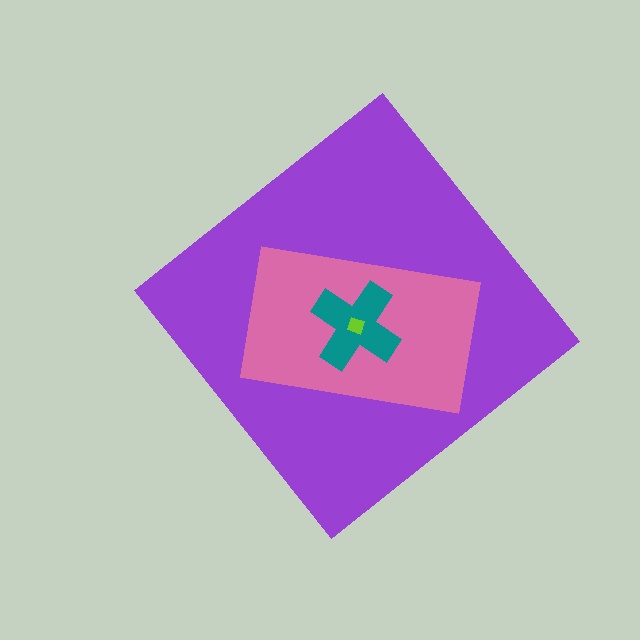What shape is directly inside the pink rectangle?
The teal cross.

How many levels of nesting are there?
4.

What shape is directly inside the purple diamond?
The pink rectangle.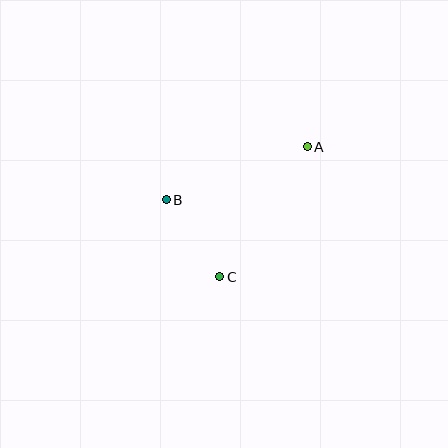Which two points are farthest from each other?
Points A and C are farthest from each other.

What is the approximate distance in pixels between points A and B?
The distance between A and B is approximately 151 pixels.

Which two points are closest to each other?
Points B and C are closest to each other.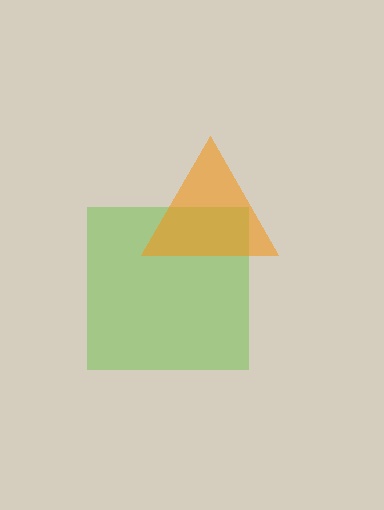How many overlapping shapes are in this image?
There are 2 overlapping shapes in the image.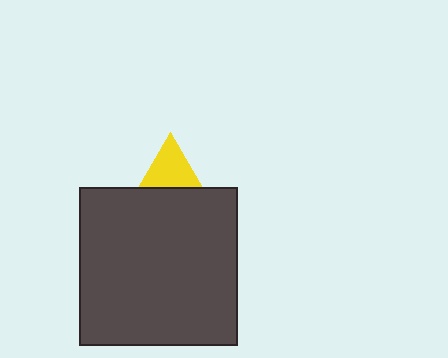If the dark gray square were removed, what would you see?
You would see the complete yellow triangle.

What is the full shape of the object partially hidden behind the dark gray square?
The partially hidden object is a yellow triangle.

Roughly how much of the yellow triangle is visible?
A small part of it is visible (roughly 30%).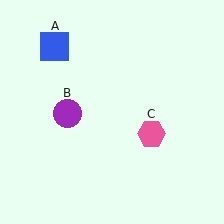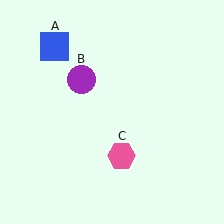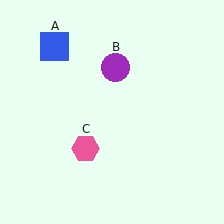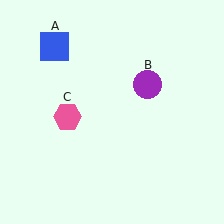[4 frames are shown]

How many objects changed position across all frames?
2 objects changed position: purple circle (object B), pink hexagon (object C).